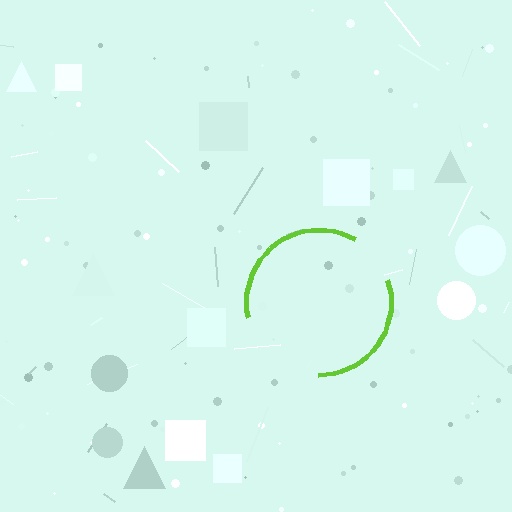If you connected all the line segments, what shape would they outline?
They would outline a circle.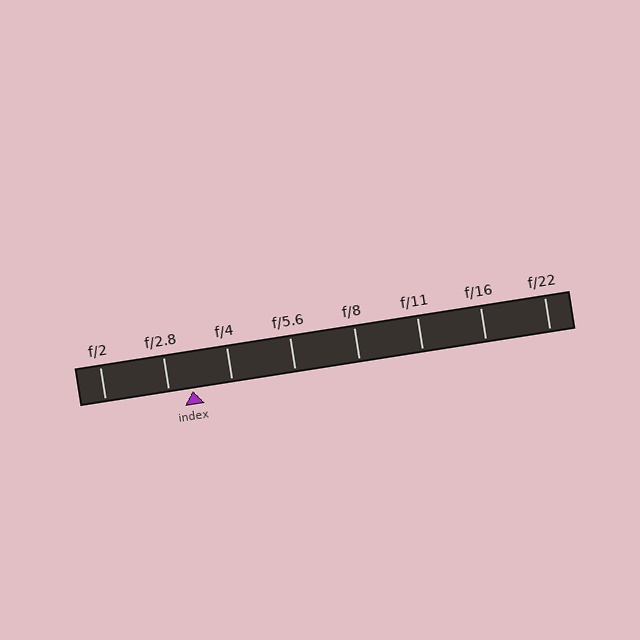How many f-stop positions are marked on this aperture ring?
There are 8 f-stop positions marked.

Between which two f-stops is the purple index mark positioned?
The index mark is between f/2.8 and f/4.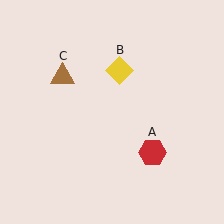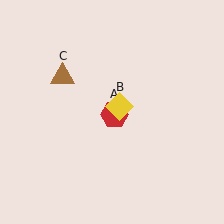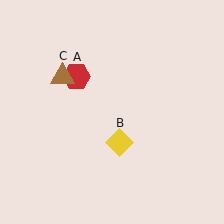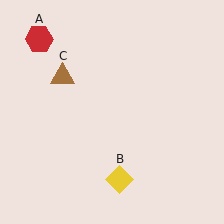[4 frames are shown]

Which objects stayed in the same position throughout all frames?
Brown triangle (object C) remained stationary.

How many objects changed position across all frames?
2 objects changed position: red hexagon (object A), yellow diamond (object B).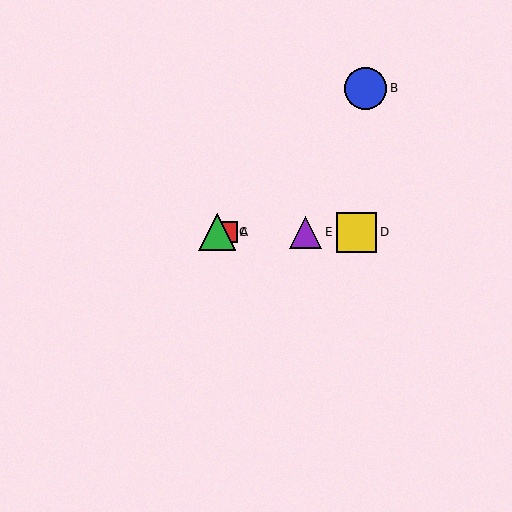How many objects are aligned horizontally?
4 objects (A, C, D, E) are aligned horizontally.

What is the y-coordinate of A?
Object A is at y≈232.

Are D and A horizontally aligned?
Yes, both are at y≈232.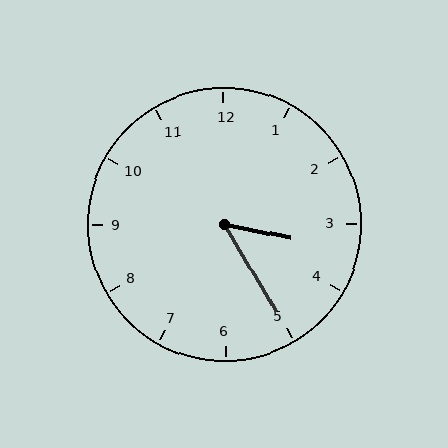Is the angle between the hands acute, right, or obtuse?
It is acute.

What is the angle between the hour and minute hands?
Approximately 48 degrees.